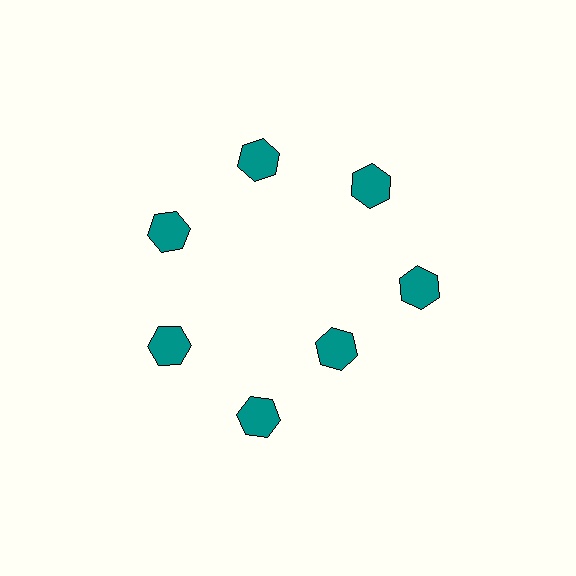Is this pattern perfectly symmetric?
No. The 7 teal hexagons are arranged in a ring, but one element near the 5 o'clock position is pulled inward toward the center, breaking the 7-fold rotational symmetry.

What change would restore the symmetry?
The symmetry would be restored by moving it outward, back onto the ring so that all 7 hexagons sit at equal angles and equal distance from the center.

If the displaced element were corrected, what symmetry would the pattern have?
It would have 7-fold rotational symmetry — the pattern would map onto itself every 51 degrees.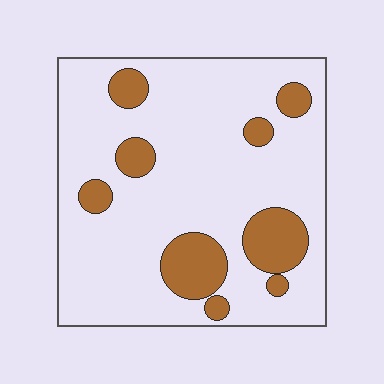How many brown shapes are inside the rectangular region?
9.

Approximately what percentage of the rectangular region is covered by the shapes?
Approximately 20%.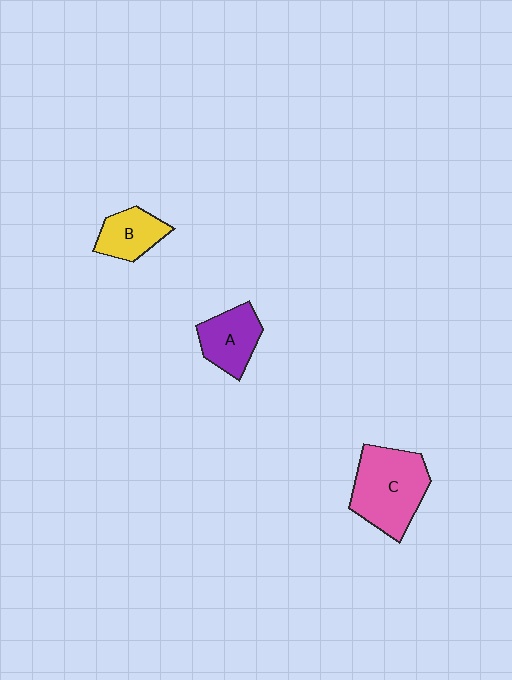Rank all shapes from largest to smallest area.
From largest to smallest: C (pink), A (purple), B (yellow).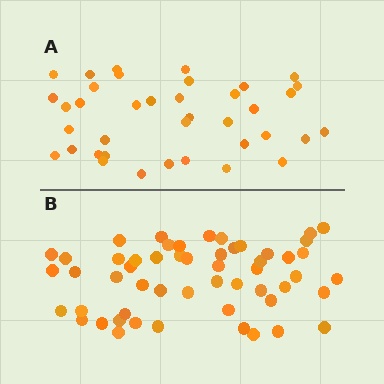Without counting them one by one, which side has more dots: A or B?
Region B (the bottom region) has more dots.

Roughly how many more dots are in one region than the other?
Region B has approximately 15 more dots than region A.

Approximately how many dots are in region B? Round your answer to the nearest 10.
About 50 dots. (The exact count is 54, which rounds to 50.)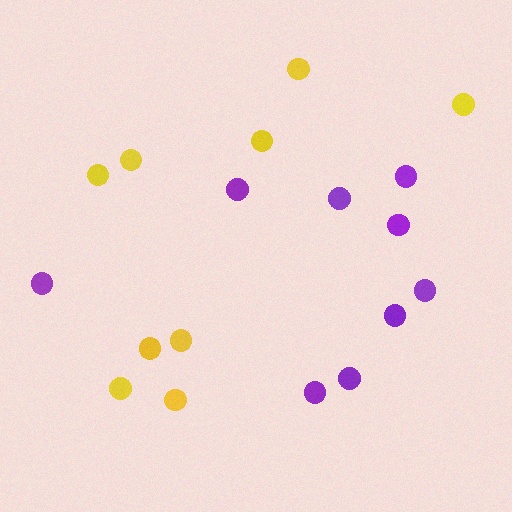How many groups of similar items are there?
There are 2 groups: one group of yellow circles (9) and one group of purple circles (9).